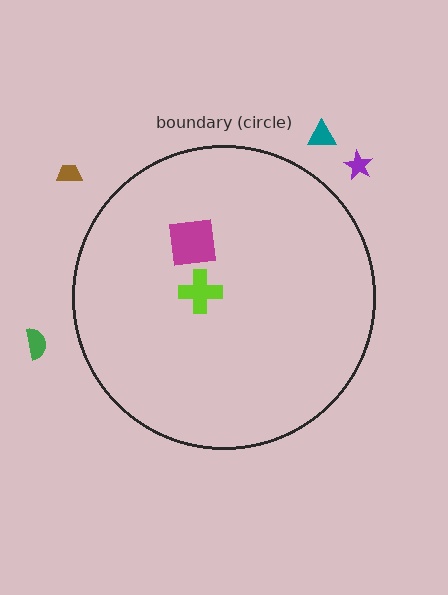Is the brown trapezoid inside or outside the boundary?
Outside.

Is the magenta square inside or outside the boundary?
Inside.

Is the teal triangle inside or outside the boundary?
Outside.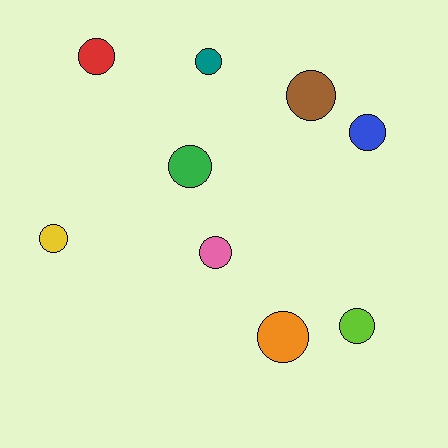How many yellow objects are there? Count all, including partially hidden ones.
There is 1 yellow object.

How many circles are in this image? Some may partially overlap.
There are 9 circles.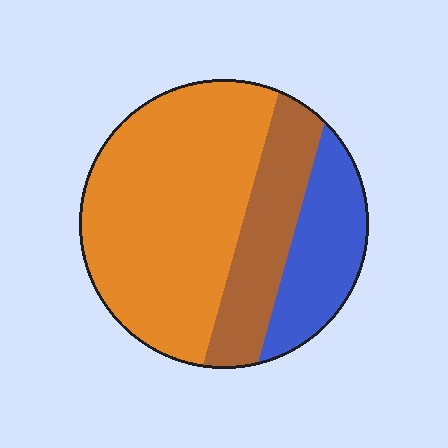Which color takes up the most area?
Orange, at roughly 60%.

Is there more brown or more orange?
Orange.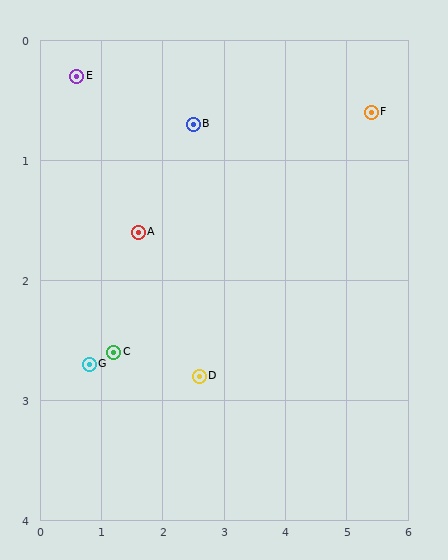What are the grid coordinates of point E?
Point E is at approximately (0.6, 0.3).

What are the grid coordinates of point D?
Point D is at approximately (2.6, 2.8).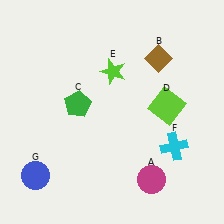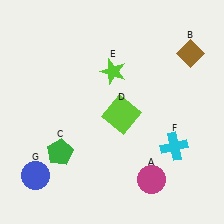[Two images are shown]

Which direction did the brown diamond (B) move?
The brown diamond (B) moved right.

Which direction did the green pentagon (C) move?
The green pentagon (C) moved down.